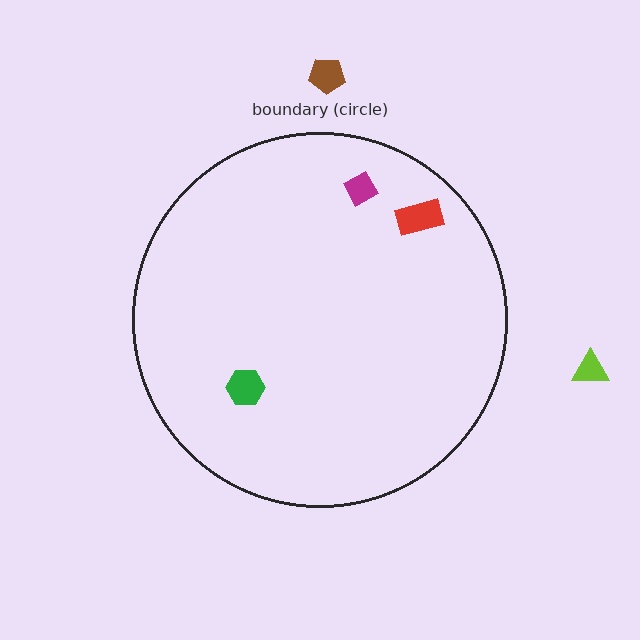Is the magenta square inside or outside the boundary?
Inside.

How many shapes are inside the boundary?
3 inside, 2 outside.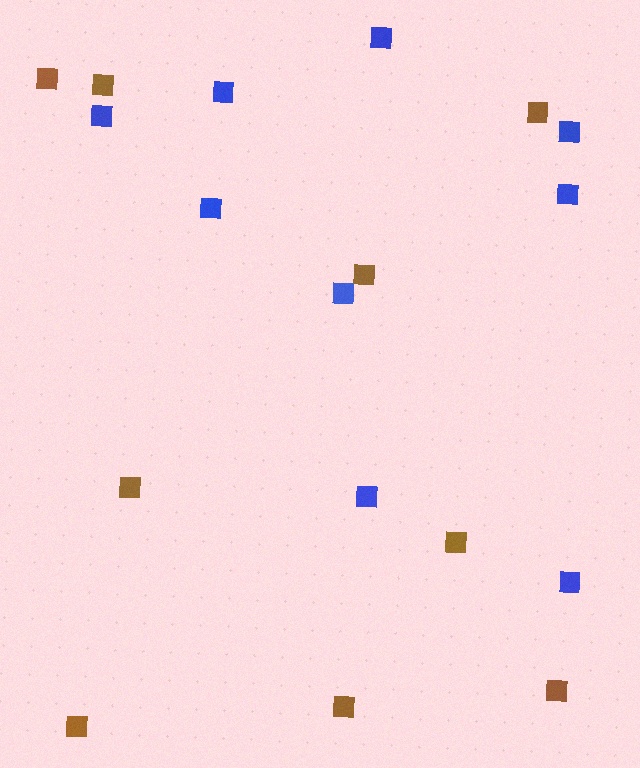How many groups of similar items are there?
There are 2 groups: one group of blue squares (9) and one group of brown squares (9).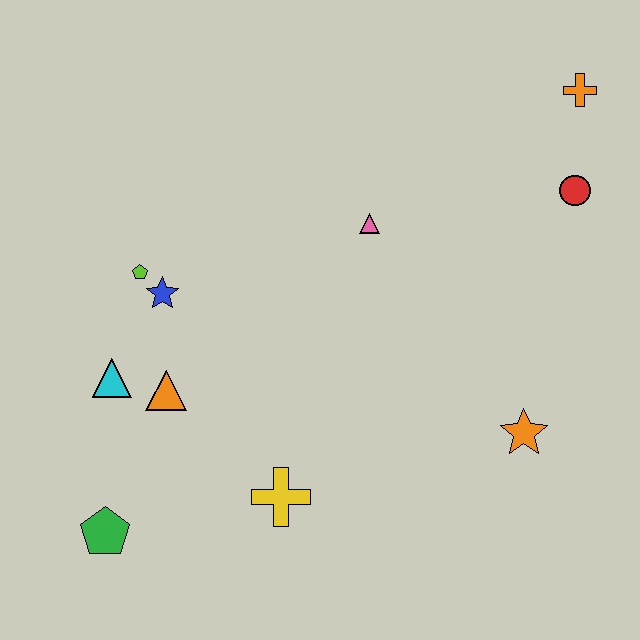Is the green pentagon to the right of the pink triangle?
No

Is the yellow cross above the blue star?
No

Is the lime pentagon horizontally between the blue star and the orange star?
No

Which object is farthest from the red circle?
The green pentagon is farthest from the red circle.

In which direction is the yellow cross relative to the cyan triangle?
The yellow cross is to the right of the cyan triangle.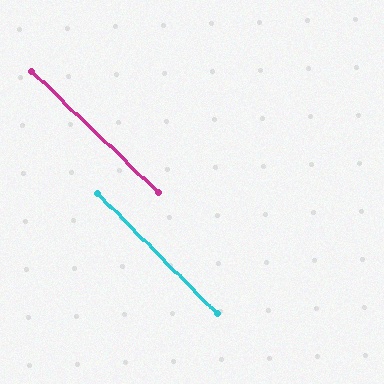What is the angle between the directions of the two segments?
Approximately 1 degree.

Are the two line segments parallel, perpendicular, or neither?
Parallel — their directions differ by only 1.3°.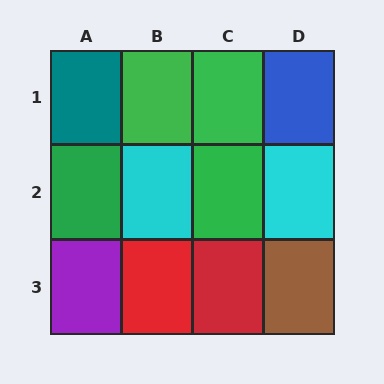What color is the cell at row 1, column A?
Teal.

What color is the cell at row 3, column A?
Purple.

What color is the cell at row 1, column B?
Green.